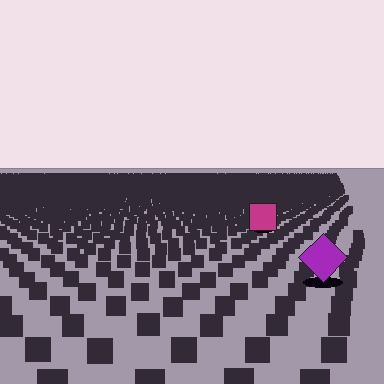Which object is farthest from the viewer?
The magenta square is farthest from the viewer. It appears smaller and the ground texture around it is denser.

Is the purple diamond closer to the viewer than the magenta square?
Yes. The purple diamond is closer — you can tell from the texture gradient: the ground texture is coarser near it.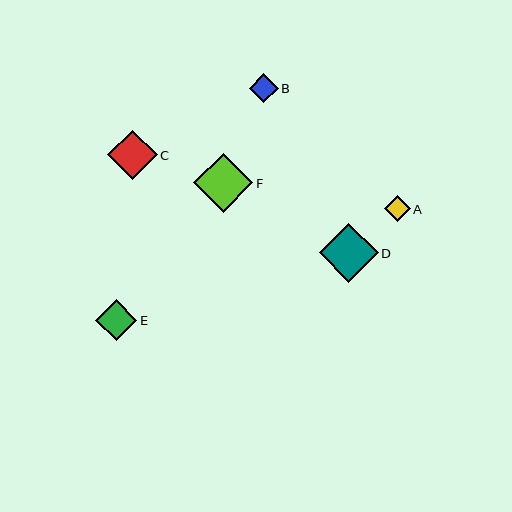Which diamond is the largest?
Diamond D is the largest with a size of approximately 59 pixels.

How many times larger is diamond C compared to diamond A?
Diamond C is approximately 2.0 times the size of diamond A.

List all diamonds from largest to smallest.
From largest to smallest: D, F, C, E, B, A.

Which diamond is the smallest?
Diamond A is the smallest with a size of approximately 26 pixels.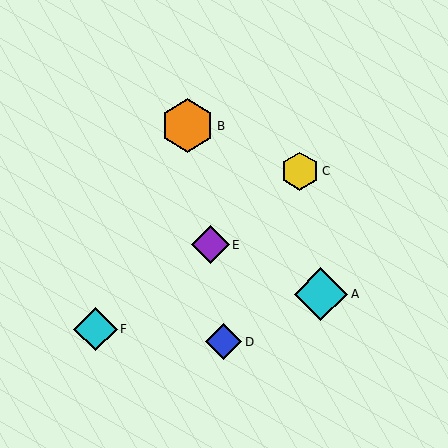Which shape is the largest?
The cyan diamond (labeled A) is the largest.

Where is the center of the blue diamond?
The center of the blue diamond is at (223, 342).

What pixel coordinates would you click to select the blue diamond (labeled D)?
Click at (223, 342) to select the blue diamond D.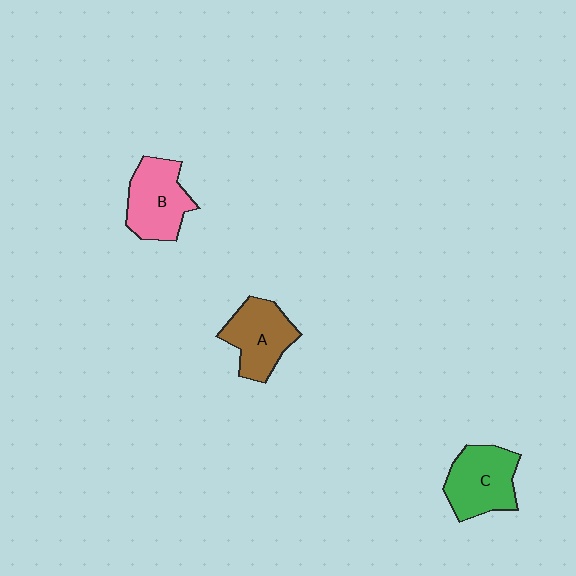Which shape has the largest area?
Shape C (green).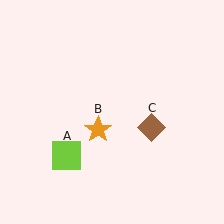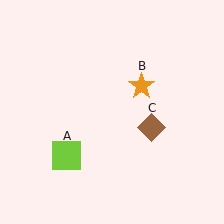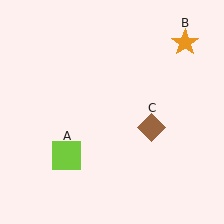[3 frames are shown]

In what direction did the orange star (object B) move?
The orange star (object B) moved up and to the right.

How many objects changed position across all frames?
1 object changed position: orange star (object B).